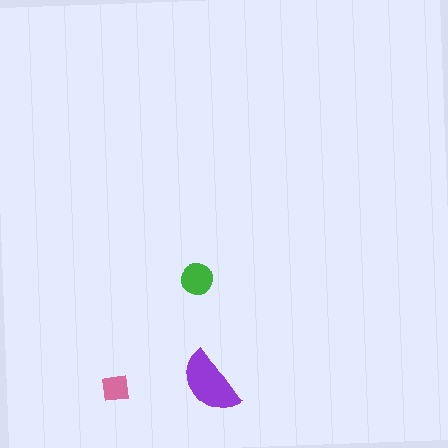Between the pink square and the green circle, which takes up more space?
The green circle.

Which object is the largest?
The purple semicircle.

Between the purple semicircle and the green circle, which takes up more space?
The purple semicircle.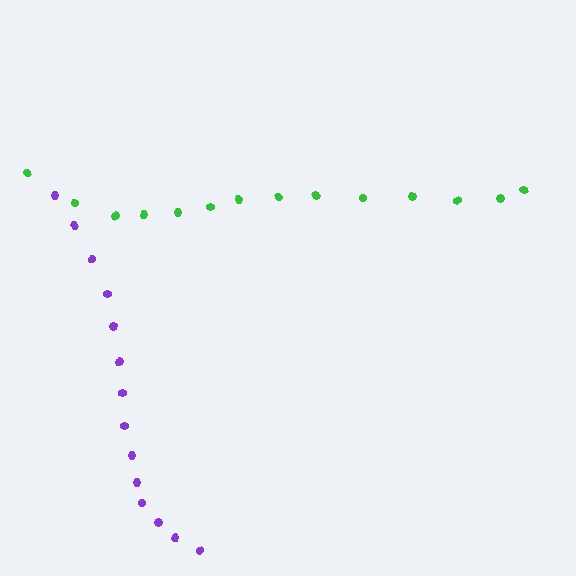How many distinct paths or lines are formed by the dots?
There are 2 distinct paths.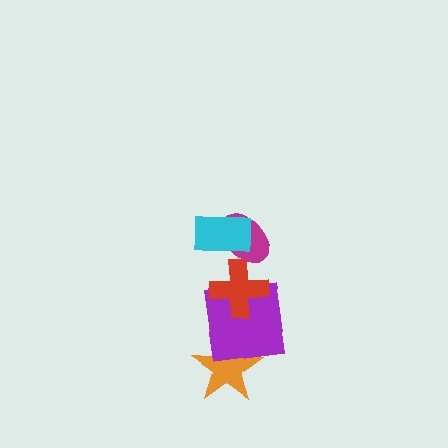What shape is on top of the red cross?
The magenta ellipse is on top of the red cross.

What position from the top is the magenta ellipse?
The magenta ellipse is 2nd from the top.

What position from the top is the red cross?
The red cross is 3rd from the top.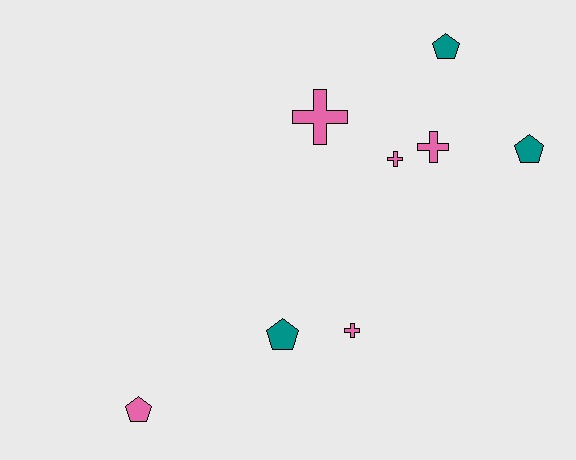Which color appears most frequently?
Pink, with 5 objects.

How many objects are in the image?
There are 8 objects.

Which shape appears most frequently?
Cross, with 4 objects.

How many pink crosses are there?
There are 4 pink crosses.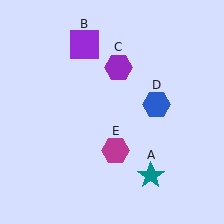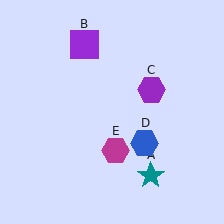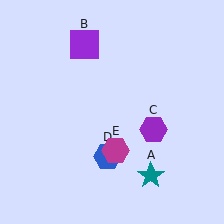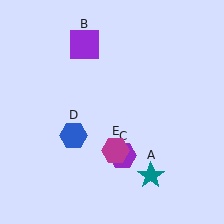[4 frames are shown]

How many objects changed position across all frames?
2 objects changed position: purple hexagon (object C), blue hexagon (object D).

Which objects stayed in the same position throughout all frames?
Teal star (object A) and purple square (object B) and magenta hexagon (object E) remained stationary.